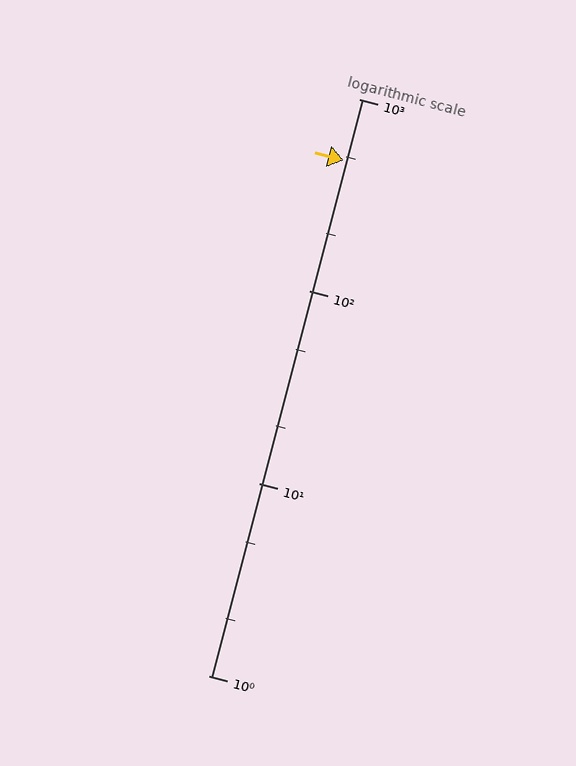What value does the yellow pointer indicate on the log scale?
The pointer indicates approximately 480.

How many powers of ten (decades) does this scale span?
The scale spans 3 decades, from 1 to 1000.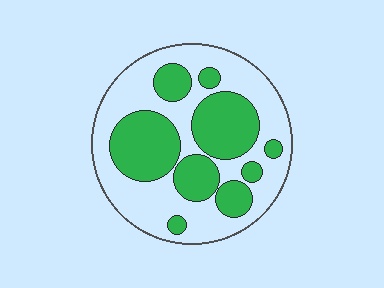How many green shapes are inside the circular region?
9.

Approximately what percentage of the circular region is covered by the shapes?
Approximately 40%.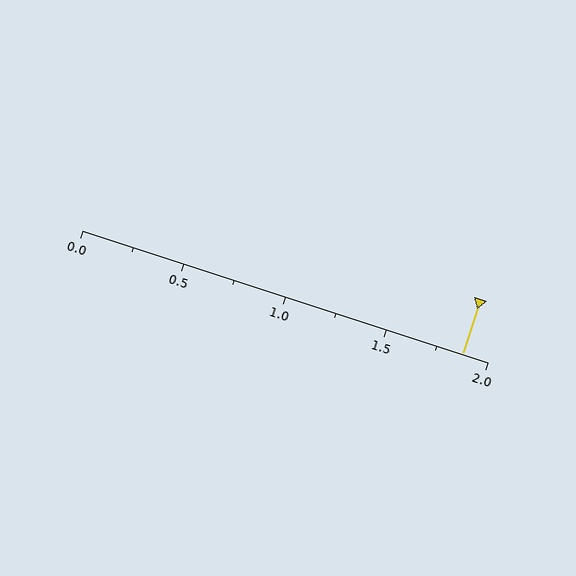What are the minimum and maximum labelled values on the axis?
The axis runs from 0.0 to 2.0.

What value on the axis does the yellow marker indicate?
The marker indicates approximately 1.88.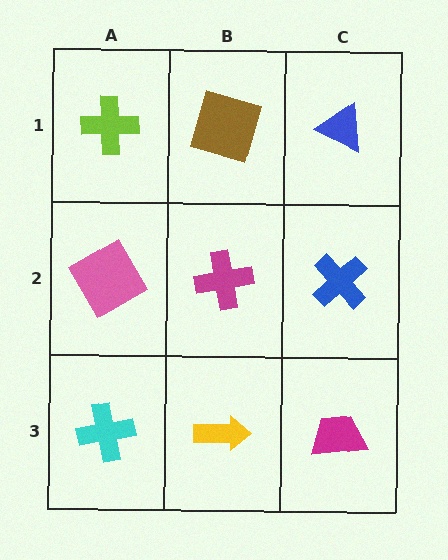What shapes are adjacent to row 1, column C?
A blue cross (row 2, column C), a brown square (row 1, column B).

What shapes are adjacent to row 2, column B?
A brown square (row 1, column B), a yellow arrow (row 3, column B), a pink diamond (row 2, column A), a blue cross (row 2, column C).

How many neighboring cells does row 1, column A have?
2.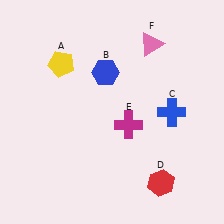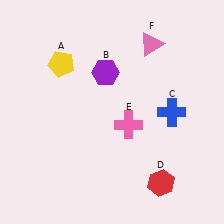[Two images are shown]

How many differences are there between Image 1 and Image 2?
There are 2 differences between the two images.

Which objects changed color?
B changed from blue to purple. E changed from magenta to pink.